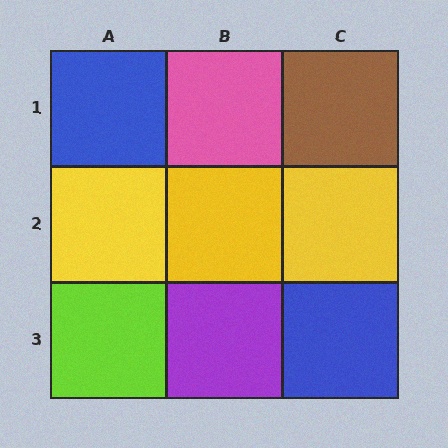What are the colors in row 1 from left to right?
Blue, pink, brown.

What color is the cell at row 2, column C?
Yellow.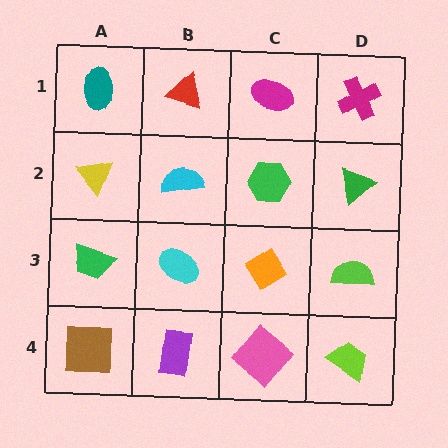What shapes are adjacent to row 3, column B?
A cyan semicircle (row 2, column B), a purple rectangle (row 4, column B), a green trapezoid (row 3, column A), an orange diamond (row 3, column C).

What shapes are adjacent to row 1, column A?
A yellow triangle (row 2, column A), a red triangle (row 1, column B).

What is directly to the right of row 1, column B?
A magenta ellipse.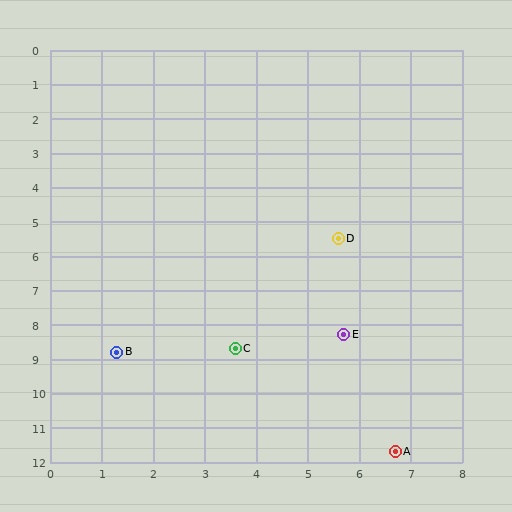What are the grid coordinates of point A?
Point A is at approximately (6.7, 11.7).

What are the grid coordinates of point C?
Point C is at approximately (3.6, 8.7).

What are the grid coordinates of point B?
Point B is at approximately (1.3, 8.8).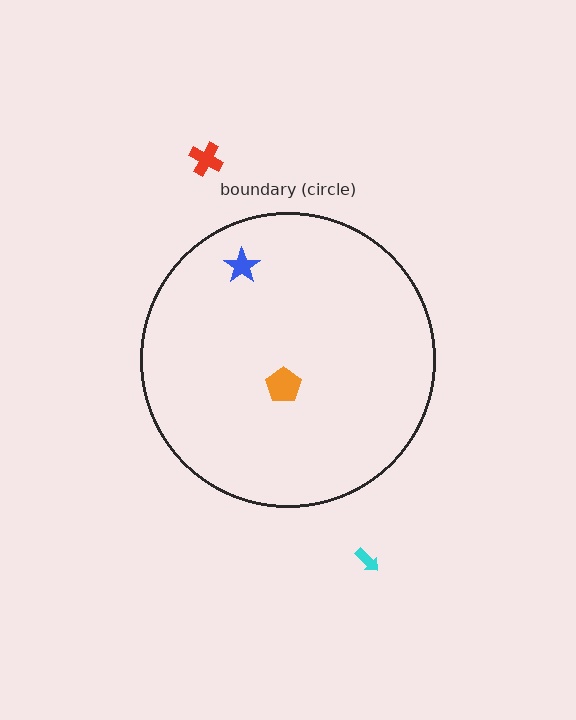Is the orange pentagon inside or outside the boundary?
Inside.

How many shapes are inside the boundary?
2 inside, 2 outside.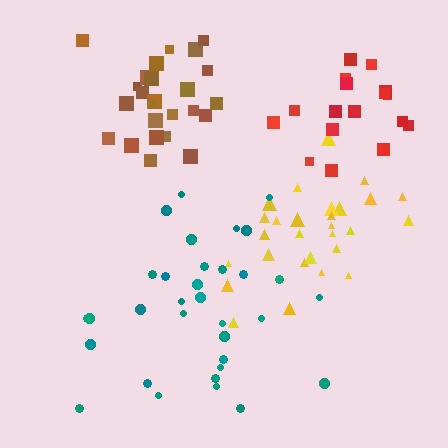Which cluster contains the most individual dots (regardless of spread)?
Teal (33).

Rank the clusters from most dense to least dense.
brown, red, teal, yellow.